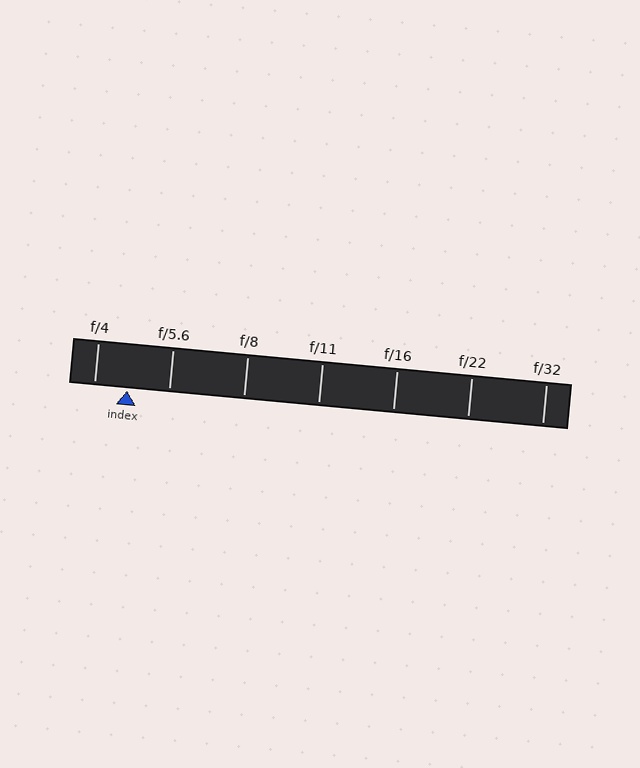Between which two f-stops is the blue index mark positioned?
The index mark is between f/4 and f/5.6.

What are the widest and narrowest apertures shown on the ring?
The widest aperture shown is f/4 and the narrowest is f/32.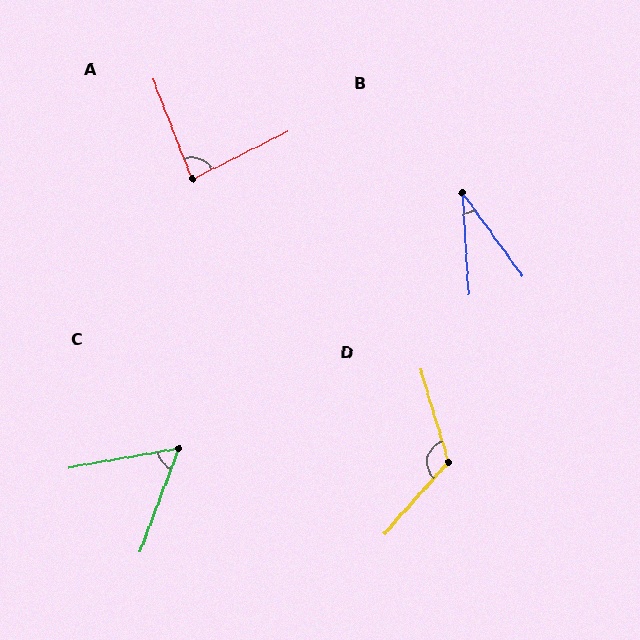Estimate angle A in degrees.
Approximately 85 degrees.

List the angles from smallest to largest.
B (33°), C (60°), A (85°), D (122°).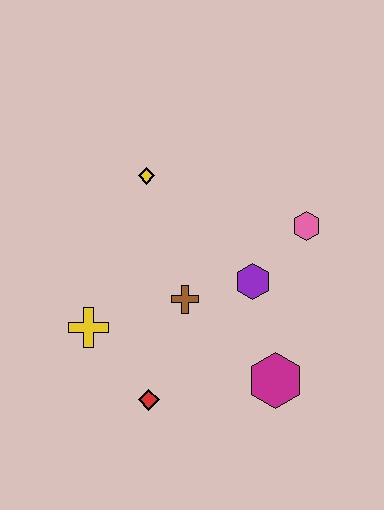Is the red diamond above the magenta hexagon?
No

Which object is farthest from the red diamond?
The pink hexagon is farthest from the red diamond.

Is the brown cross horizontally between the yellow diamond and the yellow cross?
No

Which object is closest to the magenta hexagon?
The purple hexagon is closest to the magenta hexagon.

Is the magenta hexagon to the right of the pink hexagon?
No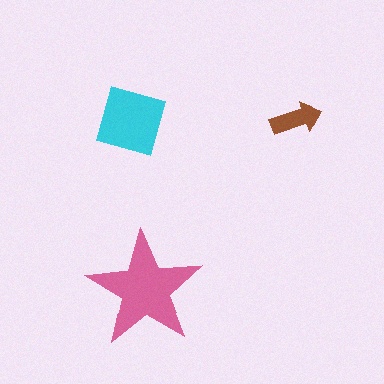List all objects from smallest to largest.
The brown arrow, the cyan diamond, the pink star.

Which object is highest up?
The brown arrow is topmost.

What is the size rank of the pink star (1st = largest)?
1st.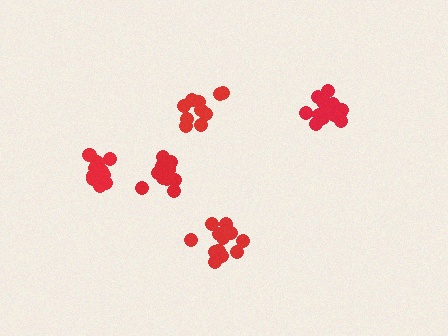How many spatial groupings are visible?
There are 5 spatial groupings.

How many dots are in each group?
Group 1: 10 dots, Group 2: 14 dots, Group 3: 12 dots, Group 4: 13 dots, Group 5: 12 dots (61 total).